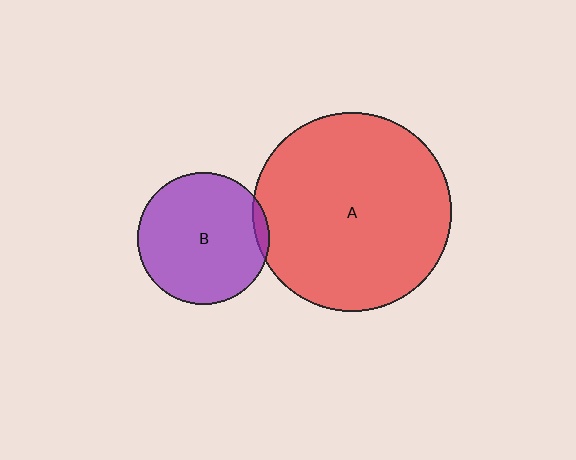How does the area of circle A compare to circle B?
Approximately 2.3 times.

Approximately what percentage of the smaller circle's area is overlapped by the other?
Approximately 5%.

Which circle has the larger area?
Circle A (red).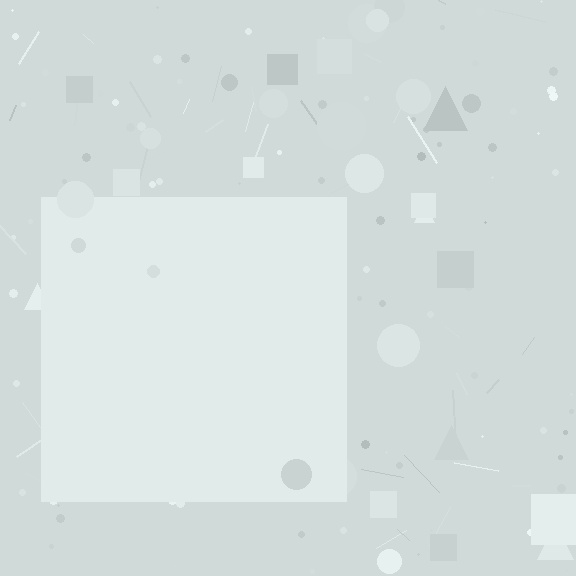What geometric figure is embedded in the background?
A square is embedded in the background.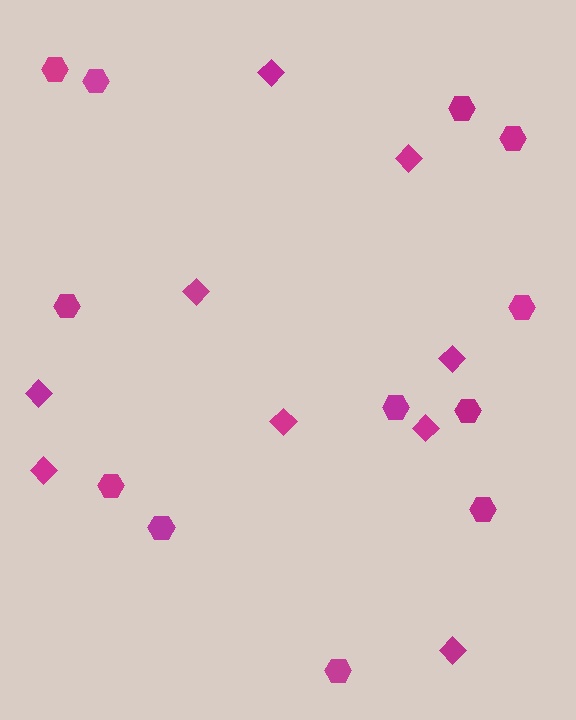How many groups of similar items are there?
There are 2 groups: one group of hexagons (12) and one group of diamonds (9).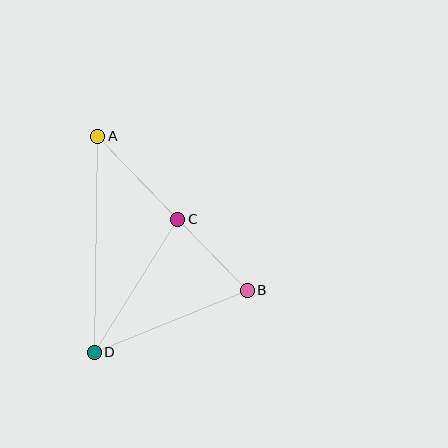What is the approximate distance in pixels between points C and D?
The distance between C and D is approximately 157 pixels.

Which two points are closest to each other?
Points B and C are closest to each other.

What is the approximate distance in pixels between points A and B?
The distance between A and B is approximately 214 pixels.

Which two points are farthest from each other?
Points A and D are farthest from each other.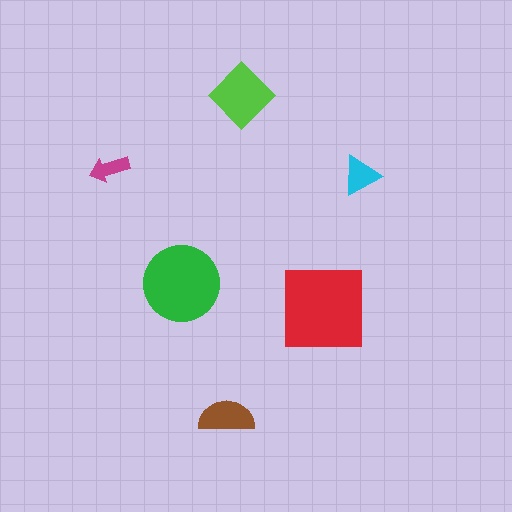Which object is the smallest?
The magenta arrow.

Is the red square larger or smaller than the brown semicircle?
Larger.